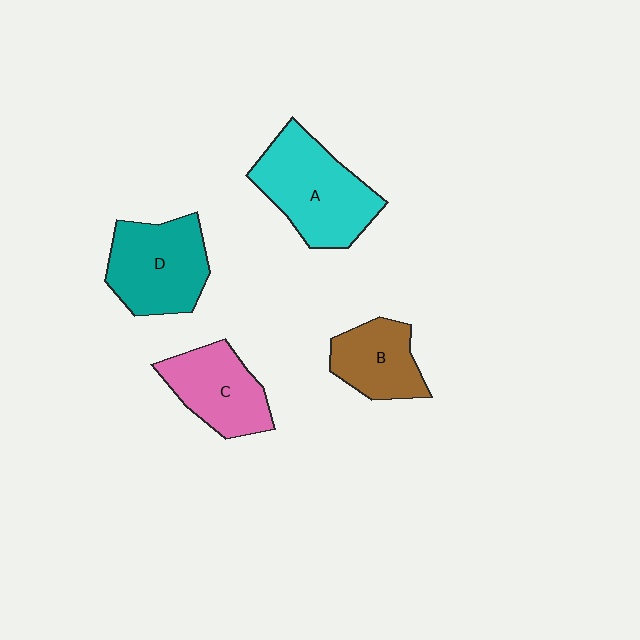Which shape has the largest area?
Shape A (cyan).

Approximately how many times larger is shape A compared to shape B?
Approximately 1.6 times.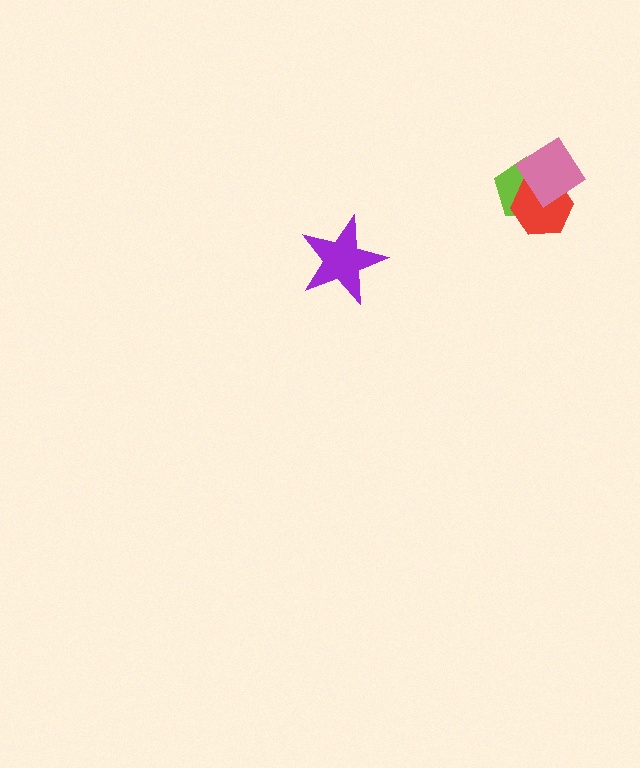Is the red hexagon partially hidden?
Yes, it is partially covered by another shape.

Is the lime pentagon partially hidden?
Yes, it is partially covered by another shape.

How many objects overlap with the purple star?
0 objects overlap with the purple star.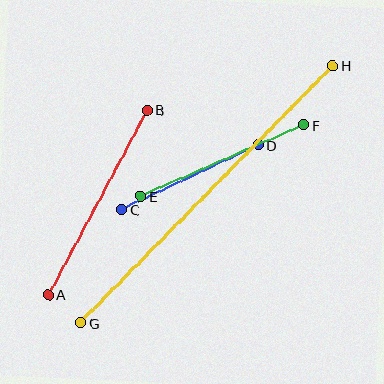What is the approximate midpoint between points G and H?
The midpoint is at approximately (206, 194) pixels.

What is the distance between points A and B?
The distance is approximately 209 pixels.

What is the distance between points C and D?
The distance is approximately 151 pixels.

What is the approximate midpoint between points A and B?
The midpoint is at approximately (97, 203) pixels.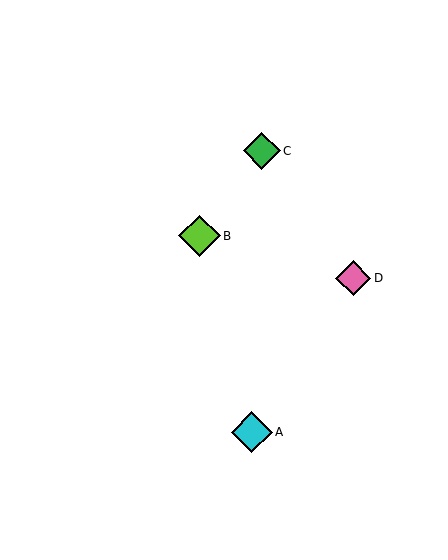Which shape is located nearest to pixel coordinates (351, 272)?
The pink diamond (labeled D) at (353, 278) is nearest to that location.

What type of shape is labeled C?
Shape C is a green diamond.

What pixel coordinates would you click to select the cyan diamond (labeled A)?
Click at (252, 432) to select the cyan diamond A.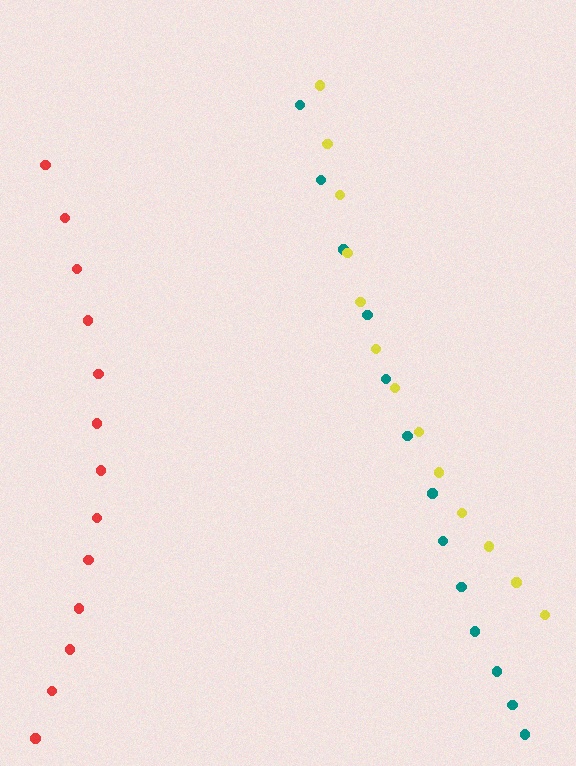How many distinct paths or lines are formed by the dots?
There are 3 distinct paths.